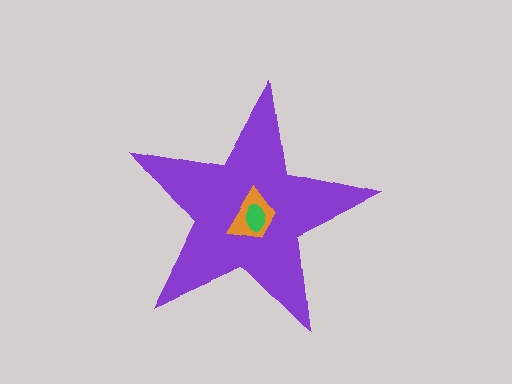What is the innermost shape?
The green ellipse.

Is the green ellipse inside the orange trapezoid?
Yes.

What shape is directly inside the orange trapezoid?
The green ellipse.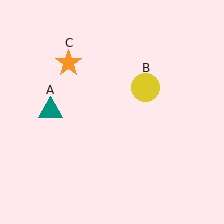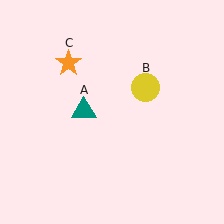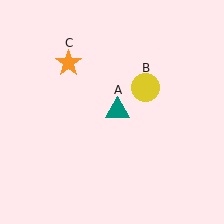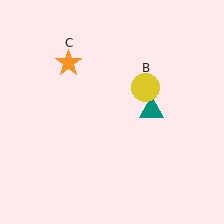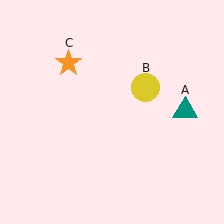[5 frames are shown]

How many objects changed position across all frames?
1 object changed position: teal triangle (object A).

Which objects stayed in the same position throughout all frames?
Yellow circle (object B) and orange star (object C) remained stationary.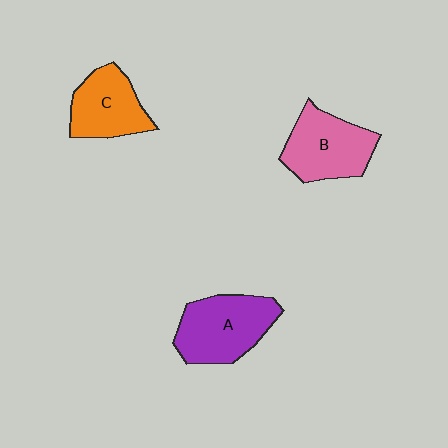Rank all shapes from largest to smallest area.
From largest to smallest: A (purple), B (pink), C (orange).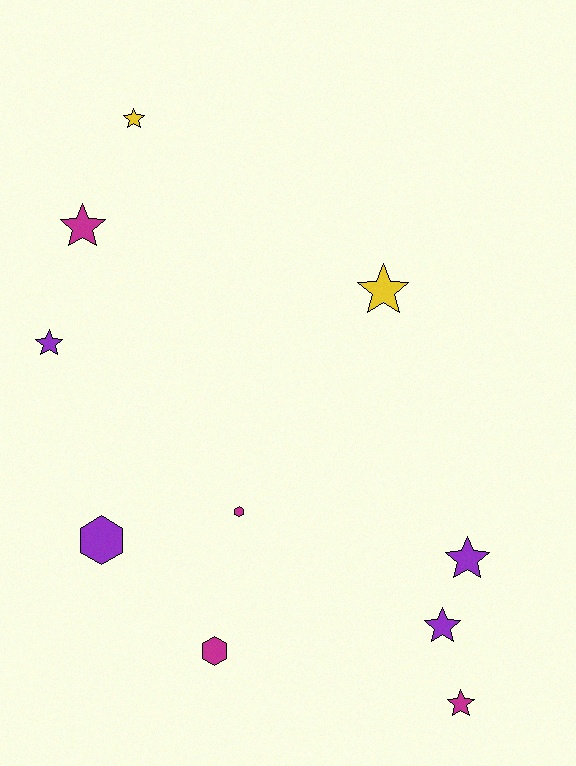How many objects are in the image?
There are 10 objects.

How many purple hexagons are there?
There is 1 purple hexagon.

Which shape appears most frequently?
Star, with 7 objects.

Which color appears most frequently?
Purple, with 4 objects.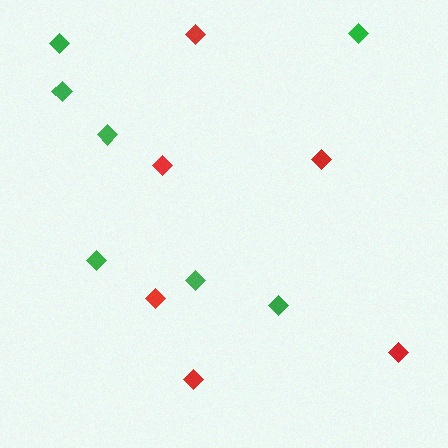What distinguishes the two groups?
There are 2 groups: one group of red diamonds (6) and one group of green diamonds (7).